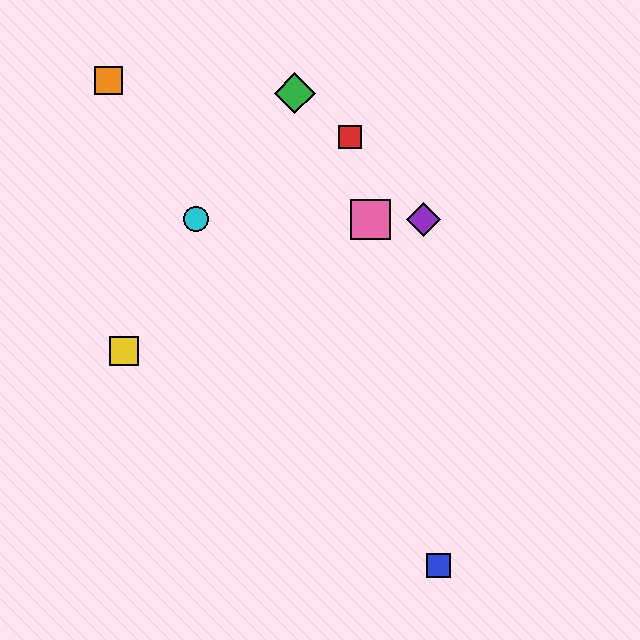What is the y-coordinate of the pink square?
The pink square is at y≈219.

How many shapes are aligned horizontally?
3 shapes (the purple diamond, the cyan circle, the pink square) are aligned horizontally.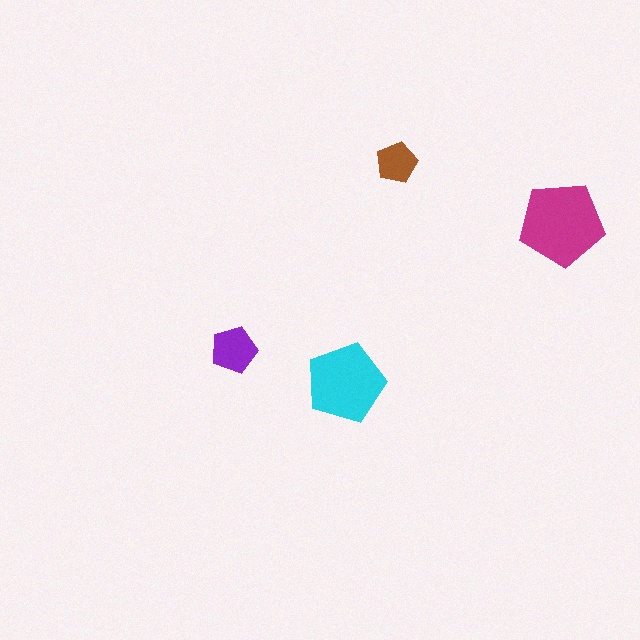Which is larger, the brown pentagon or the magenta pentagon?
The magenta one.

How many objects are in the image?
There are 4 objects in the image.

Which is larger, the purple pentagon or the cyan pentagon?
The cyan one.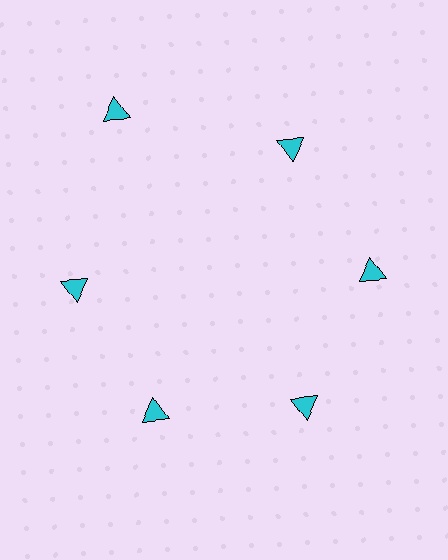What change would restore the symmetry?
The symmetry would be restored by moving it inward, back onto the ring so that all 6 triangles sit at equal angles and equal distance from the center.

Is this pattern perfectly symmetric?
No. The 6 cyan triangles are arranged in a ring, but one element near the 11 o'clock position is pushed outward from the center, breaking the 6-fold rotational symmetry.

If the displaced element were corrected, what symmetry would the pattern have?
It would have 6-fold rotational symmetry — the pattern would map onto itself every 60 degrees.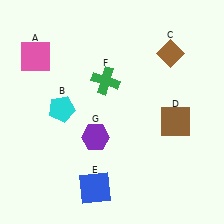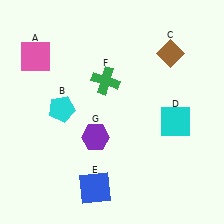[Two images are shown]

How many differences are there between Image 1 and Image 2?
There is 1 difference between the two images.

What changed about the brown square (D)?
In Image 1, D is brown. In Image 2, it changed to cyan.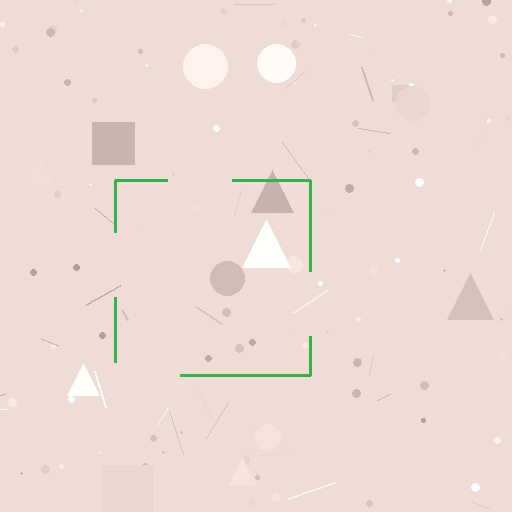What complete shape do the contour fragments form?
The contour fragments form a square.